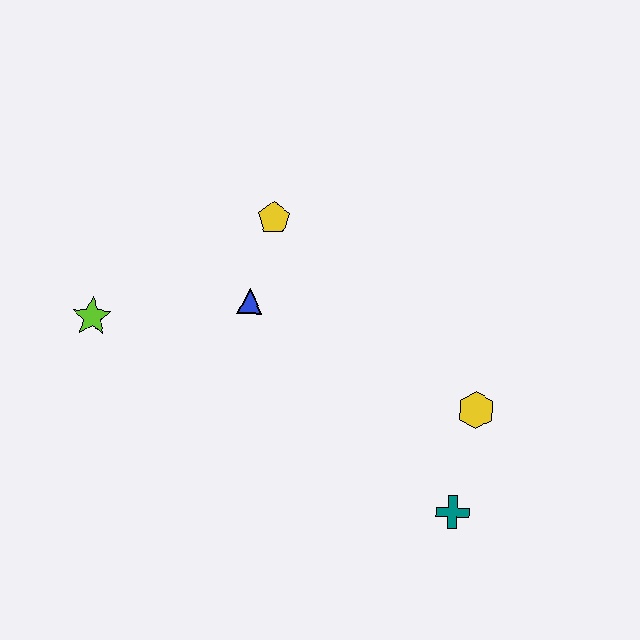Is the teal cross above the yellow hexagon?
No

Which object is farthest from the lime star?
The teal cross is farthest from the lime star.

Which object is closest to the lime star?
The blue triangle is closest to the lime star.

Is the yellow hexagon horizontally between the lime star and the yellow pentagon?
No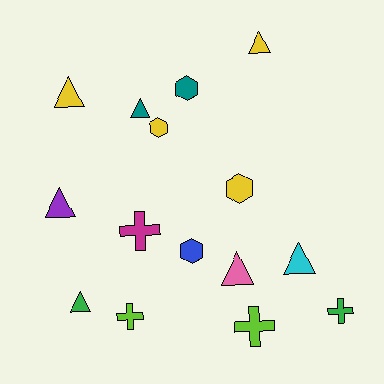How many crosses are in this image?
There are 4 crosses.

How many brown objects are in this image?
There are no brown objects.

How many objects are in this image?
There are 15 objects.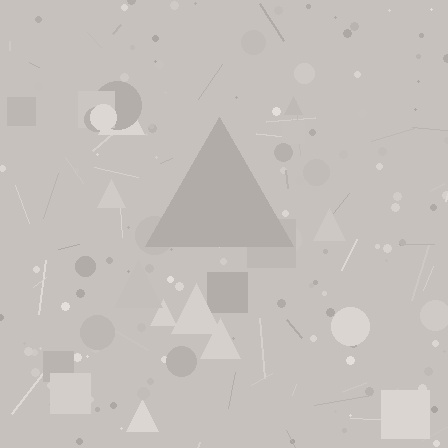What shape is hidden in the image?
A triangle is hidden in the image.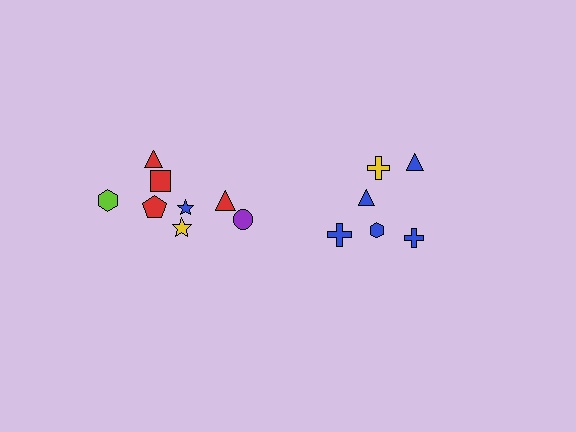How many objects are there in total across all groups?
There are 14 objects.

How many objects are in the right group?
There are 6 objects.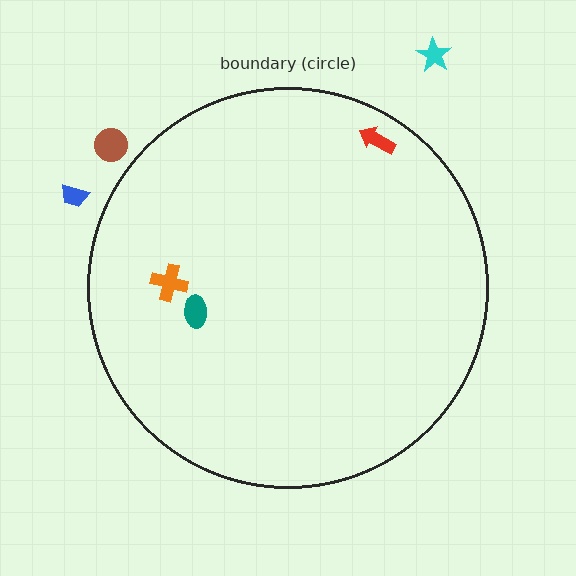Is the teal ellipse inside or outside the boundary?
Inside.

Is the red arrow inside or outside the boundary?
Inside.